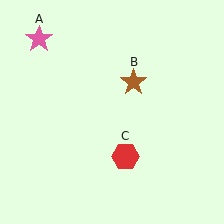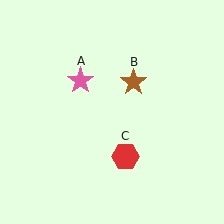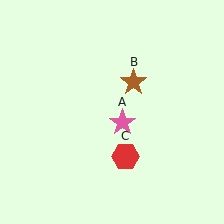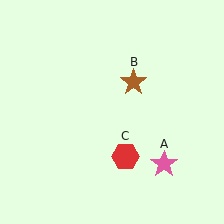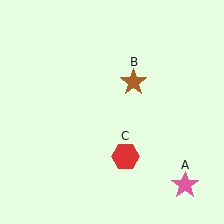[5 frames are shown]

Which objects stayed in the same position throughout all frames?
Brown star (object B) and red hexagon (object C) remained stationary.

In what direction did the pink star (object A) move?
The pink star (object A) moved down and to the right.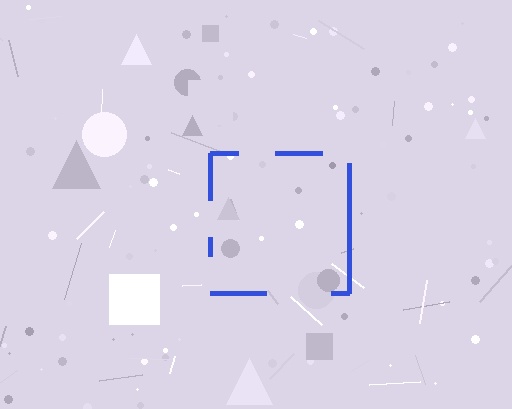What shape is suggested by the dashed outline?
The dashed outline suggests a square.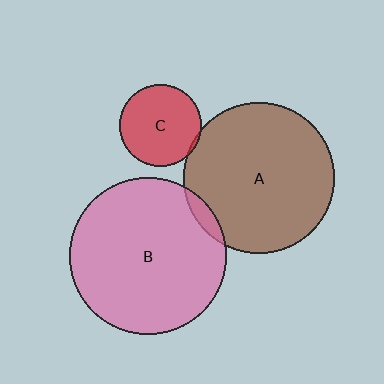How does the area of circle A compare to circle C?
Approximately 3.4 times.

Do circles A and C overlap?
Yes.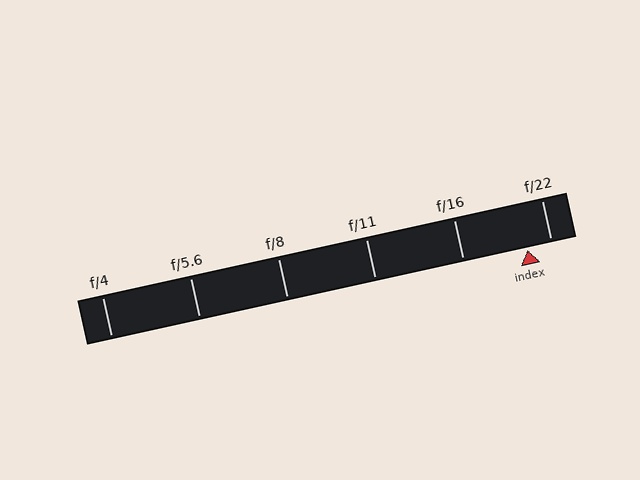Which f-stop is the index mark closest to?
The index mark is closest to f/22.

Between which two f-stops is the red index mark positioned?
The index mark is between f/16 and f/22.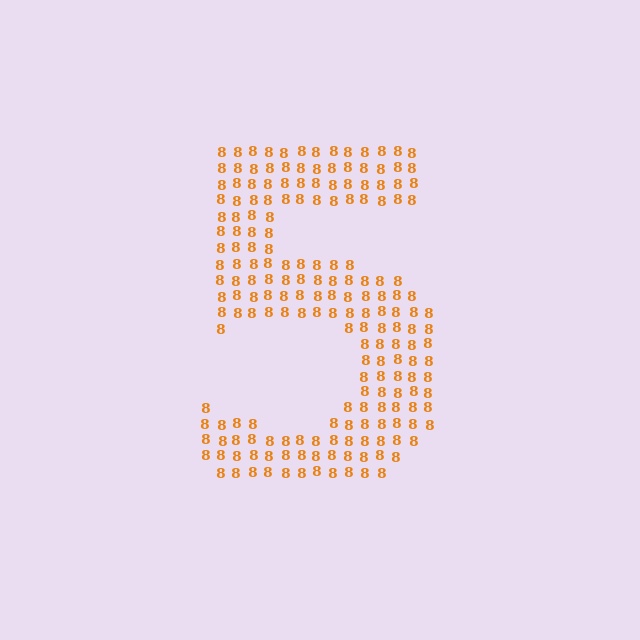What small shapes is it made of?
It is made of small digit 8's.